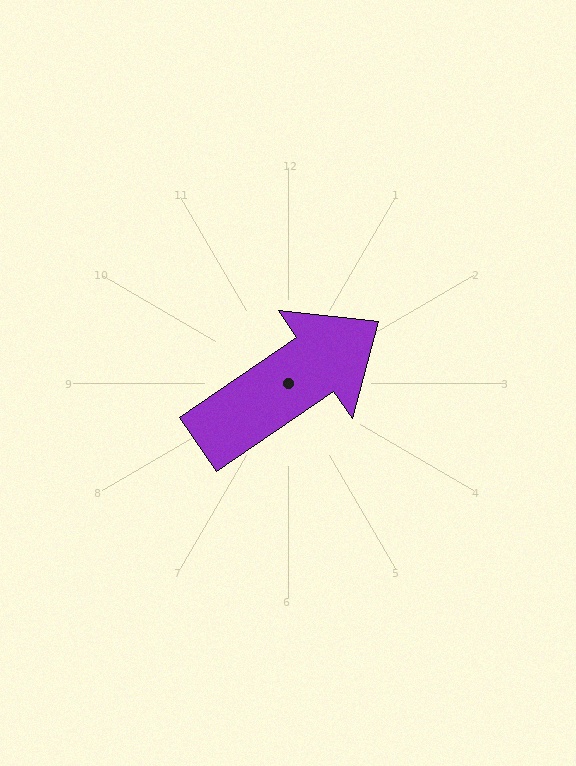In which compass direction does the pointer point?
Northeast.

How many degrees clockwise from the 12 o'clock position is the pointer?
Approximately 56 degrees.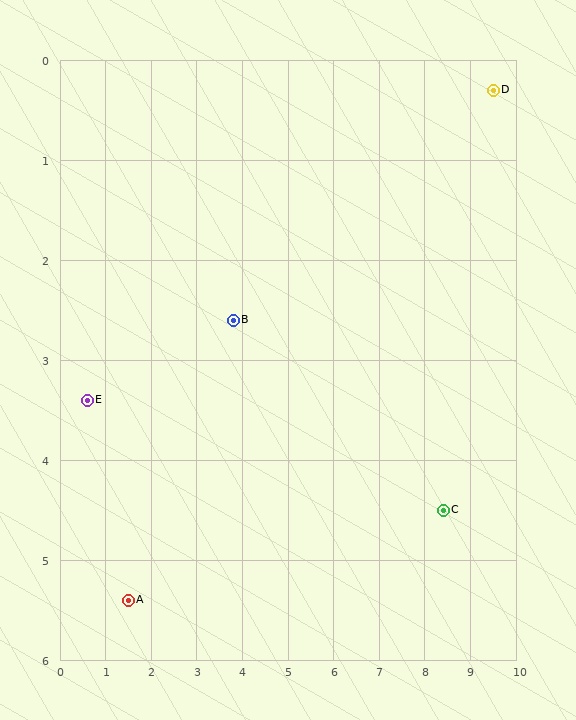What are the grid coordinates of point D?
Point D is at approximately (9.5, 0.3).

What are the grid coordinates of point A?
Point A is at approximately (1.5, 5.4).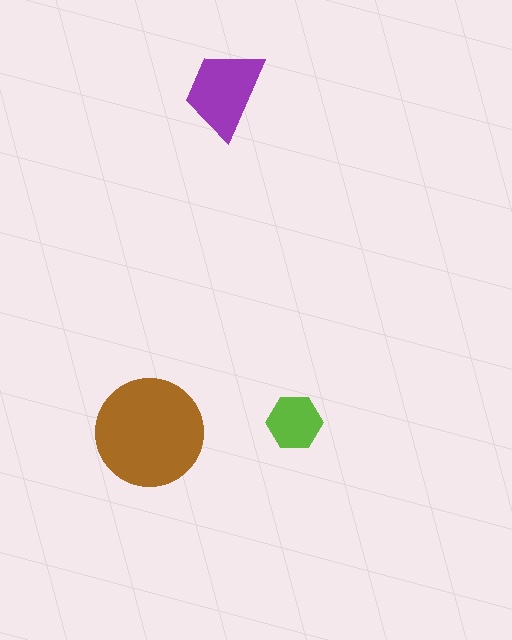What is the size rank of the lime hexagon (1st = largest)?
3rd.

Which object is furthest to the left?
The brown circle is leftmost.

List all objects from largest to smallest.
The brown circle, the purple trapezoid, the lime hexagon.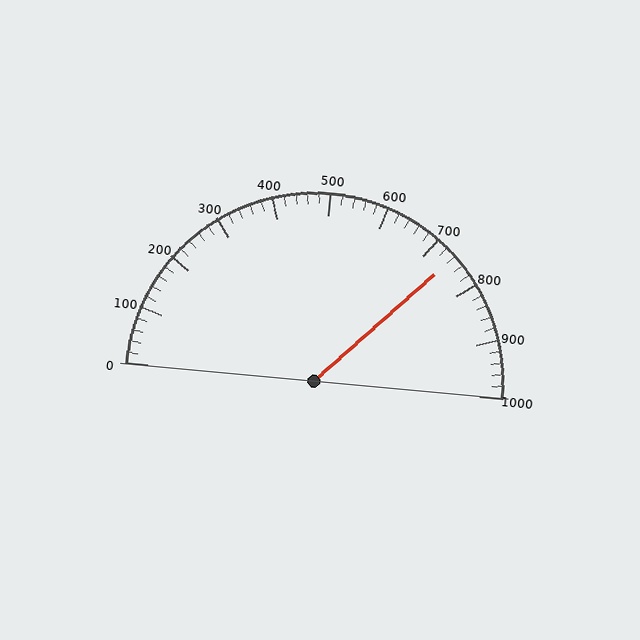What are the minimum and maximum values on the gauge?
The gauge ranges from 0 to 1000.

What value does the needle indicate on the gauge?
The needle indicates approximately 740.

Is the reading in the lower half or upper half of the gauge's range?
The reading is in the upper half of the range (0 to 1000).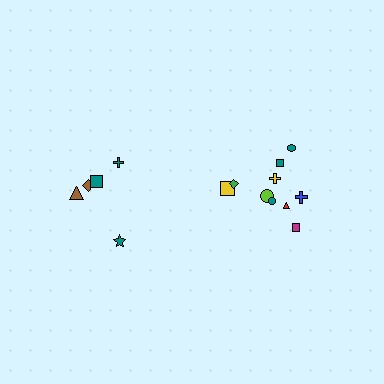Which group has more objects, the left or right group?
The right group.